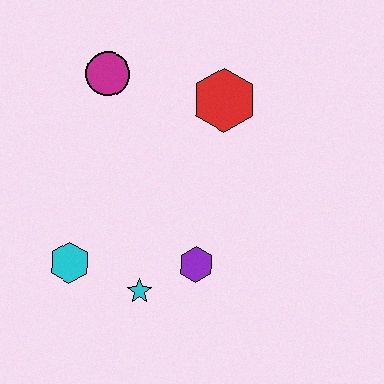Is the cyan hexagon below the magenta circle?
Yes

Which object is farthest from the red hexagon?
The cyan hexagon is farthest from the red hexagon.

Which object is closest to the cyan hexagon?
The cyan star is closest to the cyan hexagon.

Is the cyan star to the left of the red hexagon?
Yes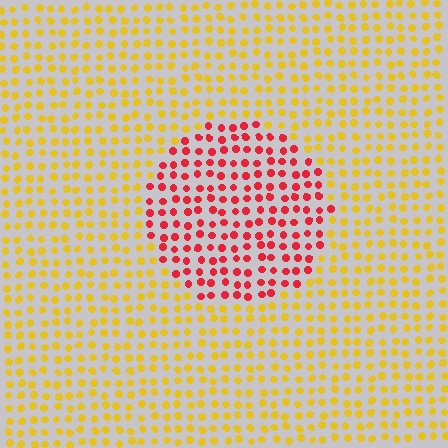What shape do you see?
I see a circle.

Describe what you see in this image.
The image is filled with small yellow elements in a uniform arrangement. A circle-shaped region is visible where the elements are tinted to a slightly different hue, forming a subtle color boundary.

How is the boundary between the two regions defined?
The boundary is defined purely by a slight shift in hue (about 56 degrees). Spacing, size, and orientation are identical on both sides.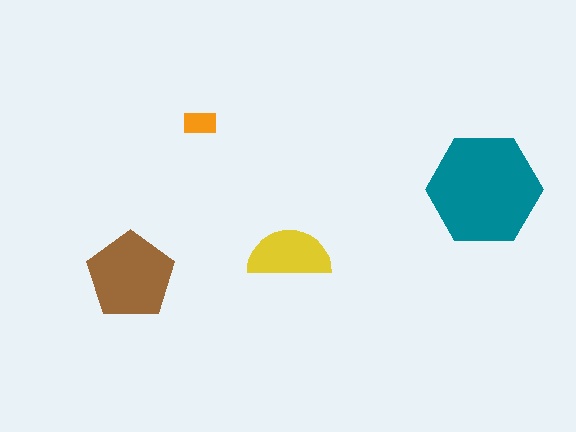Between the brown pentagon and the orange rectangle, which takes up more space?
The brown pentagon.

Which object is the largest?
The teal hexagon.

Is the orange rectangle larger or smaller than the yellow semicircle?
Smaller.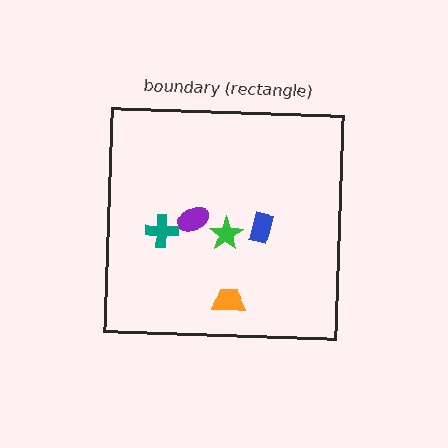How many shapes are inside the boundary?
5 inside, 0 outside.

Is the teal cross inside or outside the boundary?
Inside.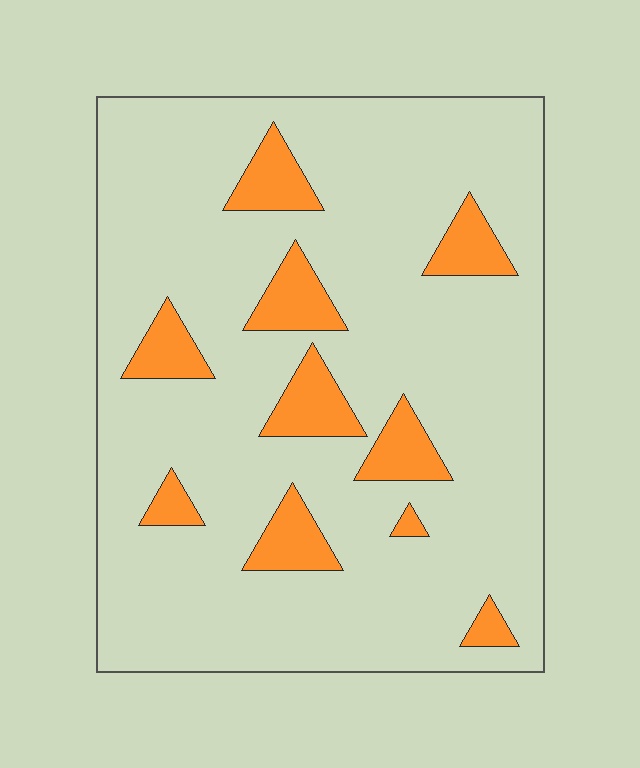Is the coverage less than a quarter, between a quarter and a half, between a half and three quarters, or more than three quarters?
Less than a quarter.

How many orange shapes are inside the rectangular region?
10.